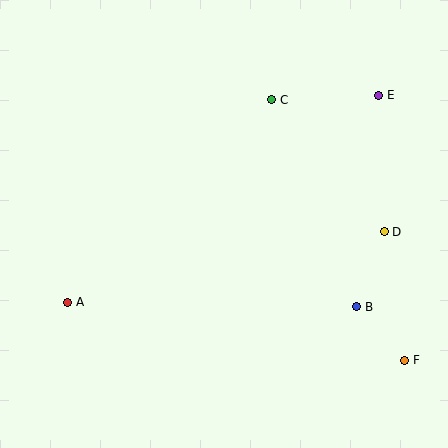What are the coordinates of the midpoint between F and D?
The midpoint between F and D is at (394, 296).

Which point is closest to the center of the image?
Point C at (272, 100) is closest to the center.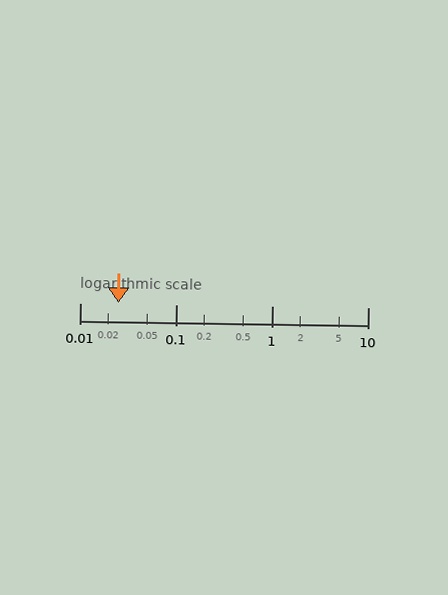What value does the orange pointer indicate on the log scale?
The pointer indicates approximately 0.025.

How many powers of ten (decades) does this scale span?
The scale spans 3 decades, from 0.01 to 10.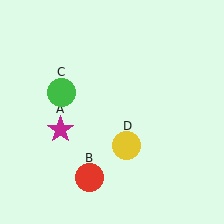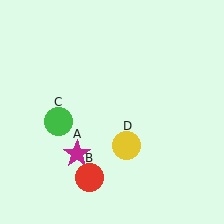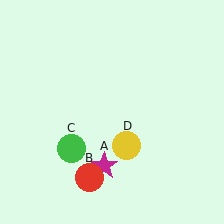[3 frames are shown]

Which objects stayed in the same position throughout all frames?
Red circle (object B) and yellow circle (object D) remained stationary.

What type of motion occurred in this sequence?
The magenta star (object A), green circle (object C) rotated counterclockwise around the center of the scene.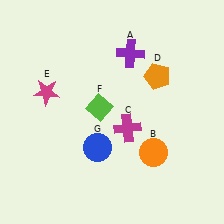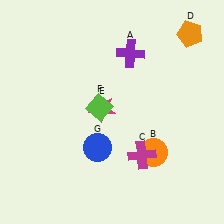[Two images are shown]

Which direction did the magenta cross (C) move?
The magenta cross (C) moved down.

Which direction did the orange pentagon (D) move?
The orange pentagon (D) moved up.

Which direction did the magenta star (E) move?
The magenta star (E) moved right.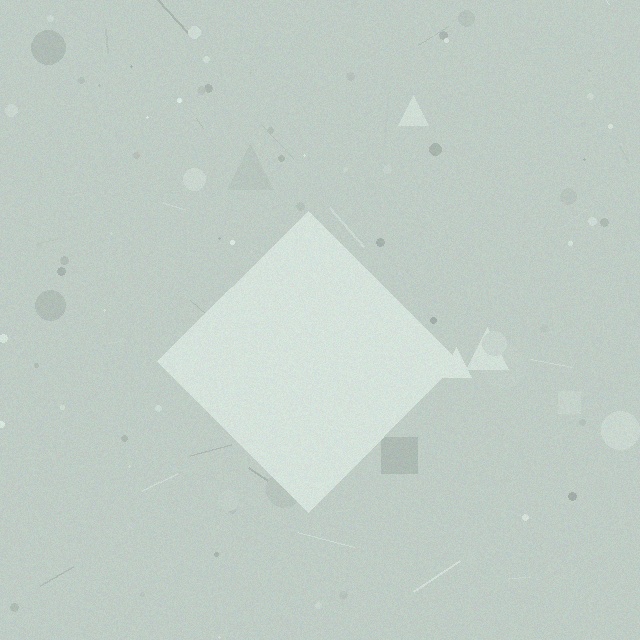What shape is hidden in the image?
A diamond is hidden in the image.